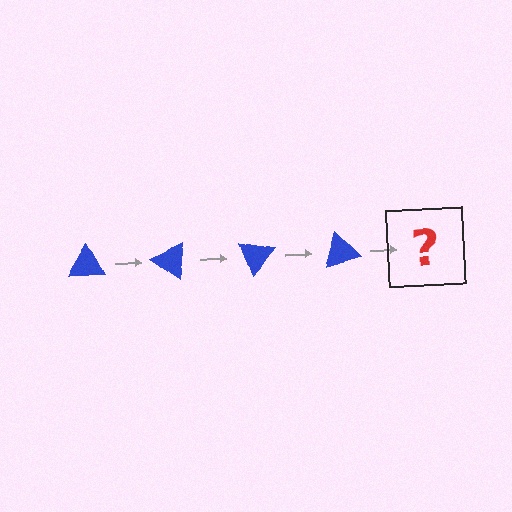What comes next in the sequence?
The next element should be a blue triangle rotated 140 degrees.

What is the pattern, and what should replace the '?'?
The pattern is that the triangle rotates 35 degrees each step. The '?' should be a blue triangle rotated 140 degrees.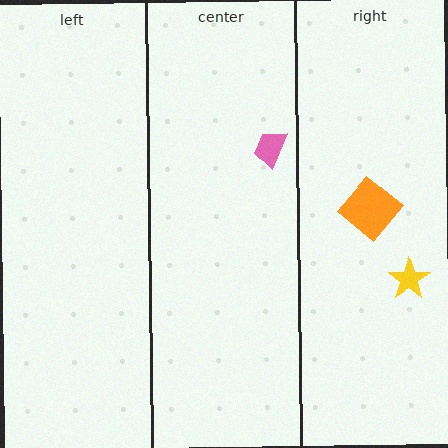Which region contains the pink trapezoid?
The center region.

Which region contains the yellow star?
The right region.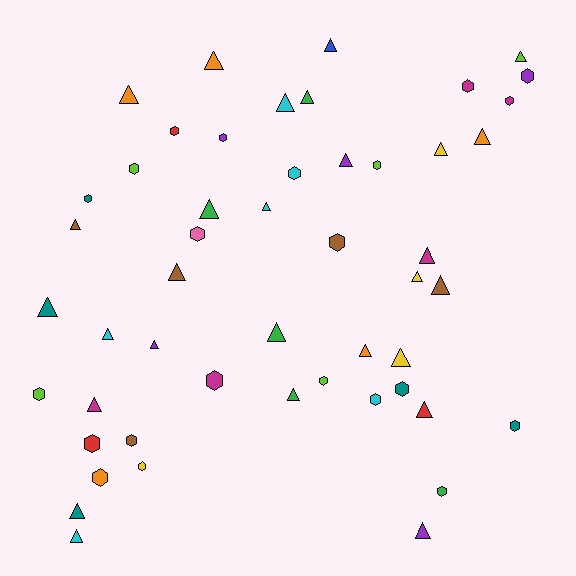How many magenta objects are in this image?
There are 5 magenta objects.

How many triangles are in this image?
There are 28 triangles.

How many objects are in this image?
There are 50 objects.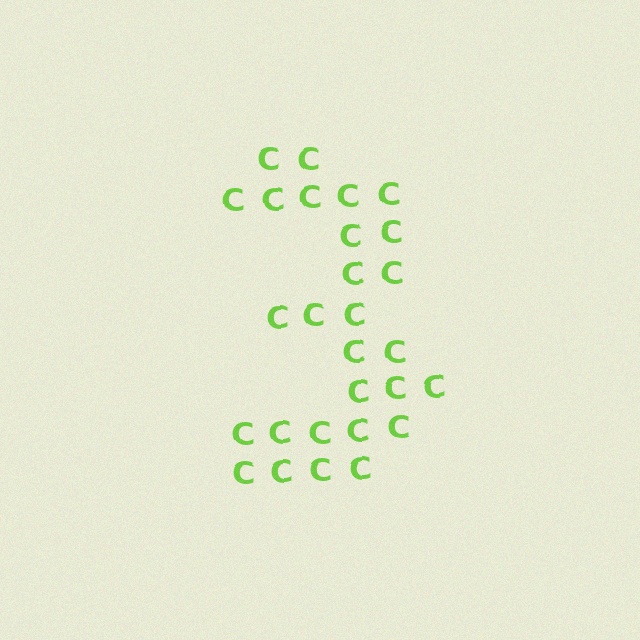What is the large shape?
The large shape is the digit 3.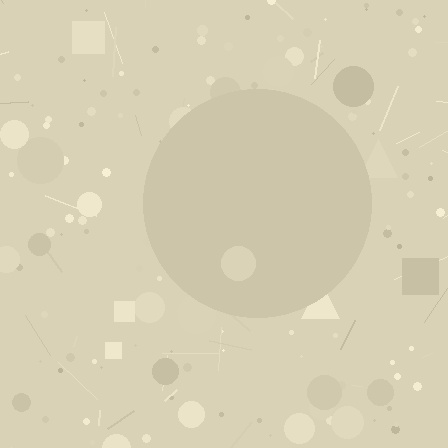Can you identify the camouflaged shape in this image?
The camouflaged shape is a circle.